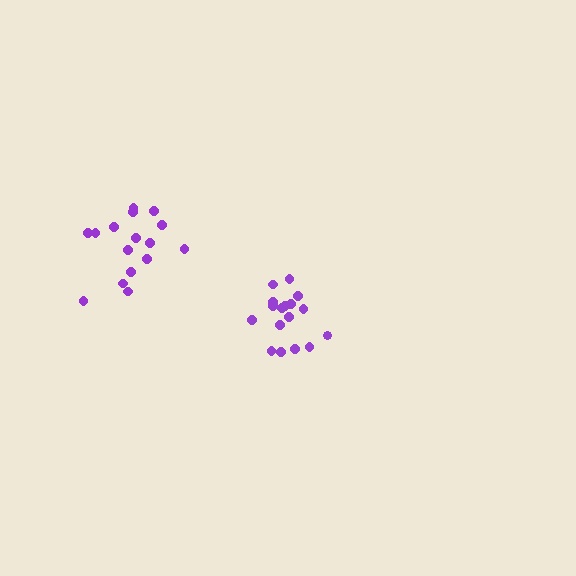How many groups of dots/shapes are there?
There are 2 groups.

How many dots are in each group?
Group 1: 17 dots, Group 2: 16 dots (33 total).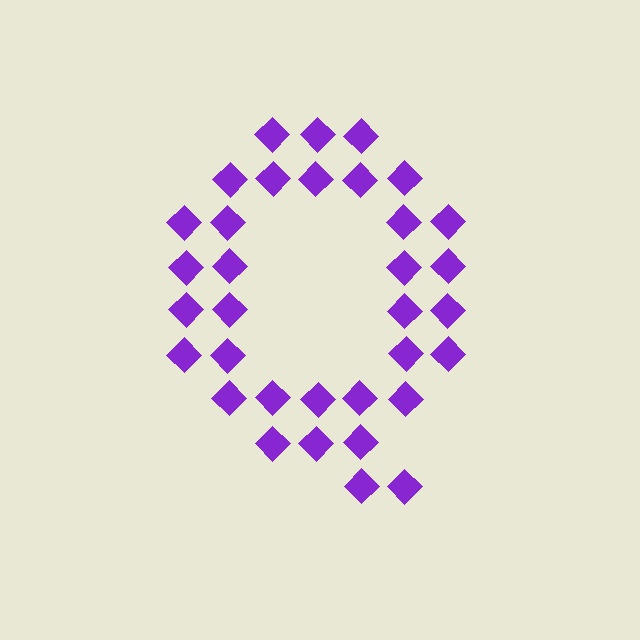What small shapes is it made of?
It is made of small diamonds.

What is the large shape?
The large shape is the letter Q.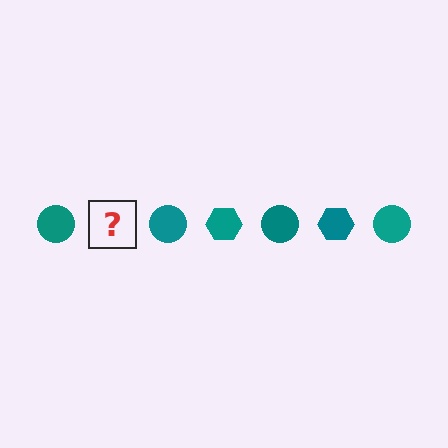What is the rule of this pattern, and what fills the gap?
The rule is that the pattern cycles through circle, hexagon shapes in teal. The gap should be filled with a teal hexagon.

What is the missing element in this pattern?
The missing element is a teal hexagon.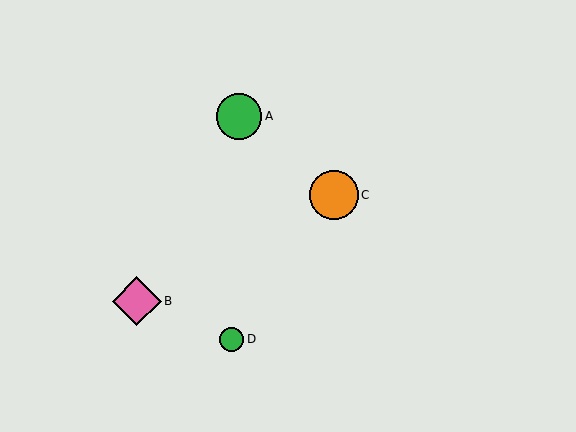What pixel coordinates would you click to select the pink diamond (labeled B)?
Click at (137, 301) to select the pink diamond B.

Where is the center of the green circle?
The center of the green circle is at (239, 116).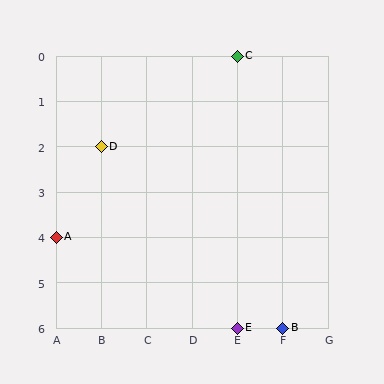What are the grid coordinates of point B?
Point B is at grid coordinates (F, 6).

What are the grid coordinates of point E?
Point E is at grid coordinates (E, 6).